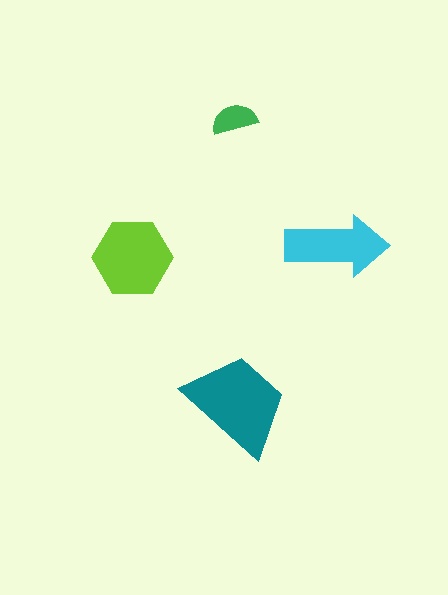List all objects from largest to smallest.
The teal trapezoid, the lime hexagon, the cyan arrow, the green semicircle.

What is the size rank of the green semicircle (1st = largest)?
4th.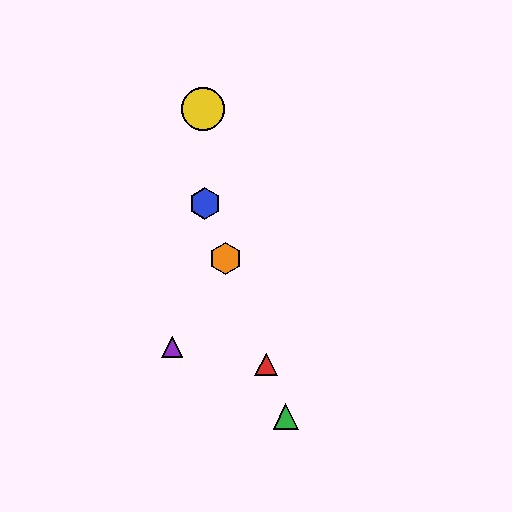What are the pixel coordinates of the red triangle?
The red triangle is at (266, 364).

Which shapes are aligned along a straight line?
The red triangle, the blue hexagon, the green triangle, the orange hexagon are aligned along a straight line.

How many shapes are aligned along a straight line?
4 shapes (the red triangle, the blue hexagon, the green triangle, the orange hexagon) are aligned along a straight line.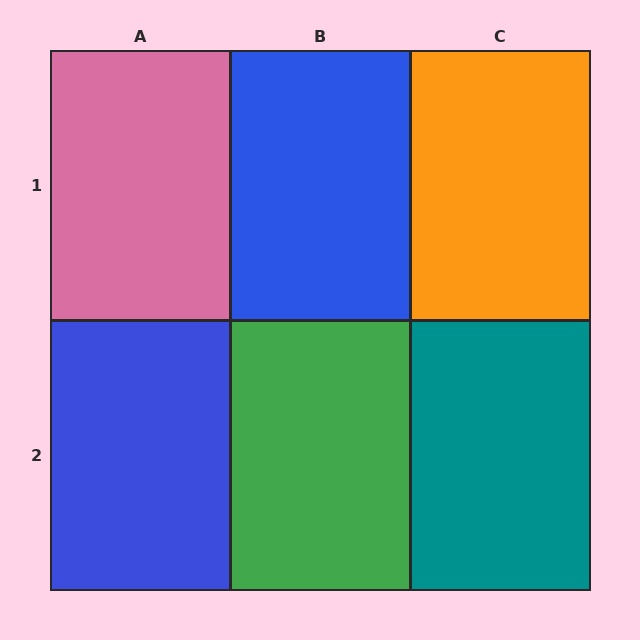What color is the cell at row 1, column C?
Orange.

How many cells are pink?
1 cell is pink.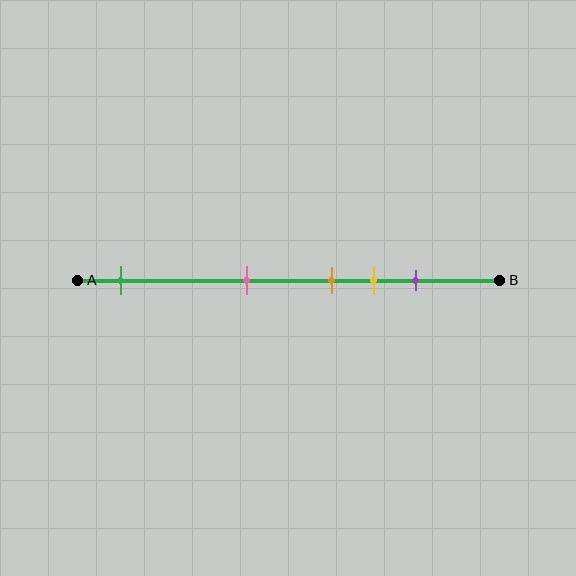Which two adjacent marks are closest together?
The orange and yellow marks are the closest adjacent pair.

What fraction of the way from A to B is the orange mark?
The orange mark is approximately 60% (0.6) of the way from A to B.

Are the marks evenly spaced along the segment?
No, the marks are not evenly spaced.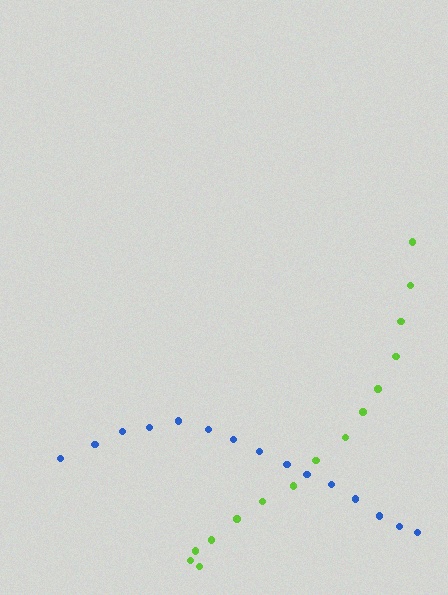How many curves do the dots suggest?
There are 2 distinct paths.